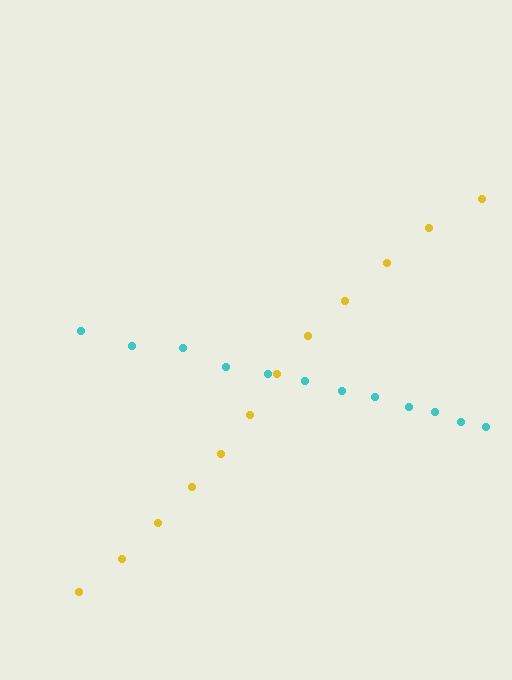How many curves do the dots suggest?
There are 2 distinct paths.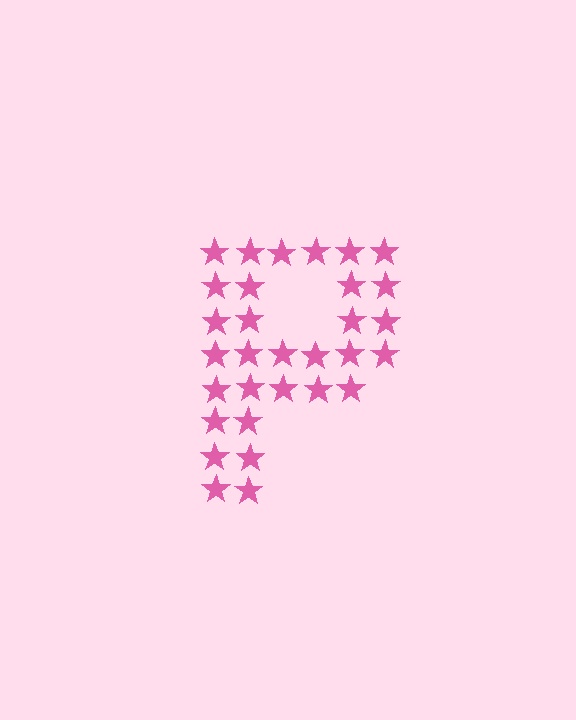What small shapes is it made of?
It is made of small stars.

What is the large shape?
The large shape is the letter P.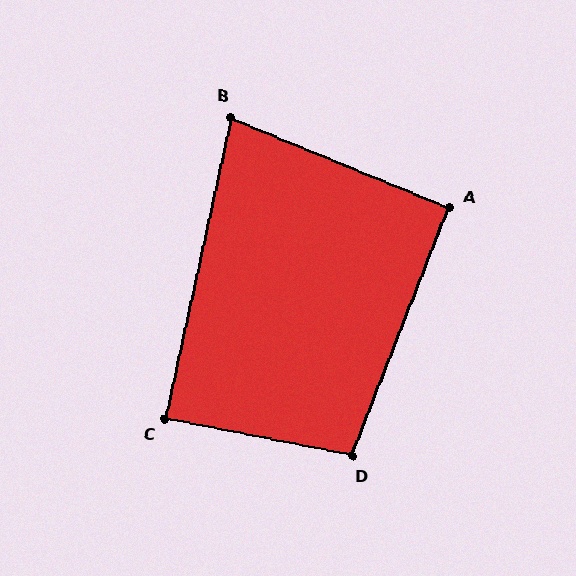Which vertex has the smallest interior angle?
B, at approximately 80 degrees.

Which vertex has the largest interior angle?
D, at approximately 100 degrees.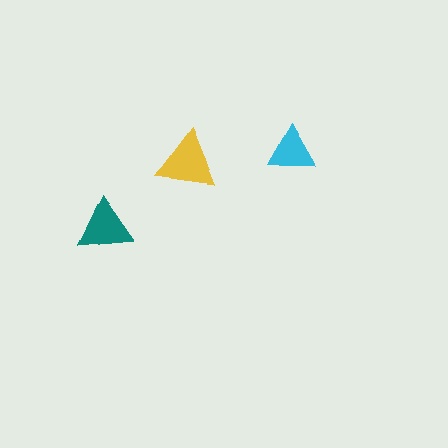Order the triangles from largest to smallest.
the yellow one, the teal one, the cyan one.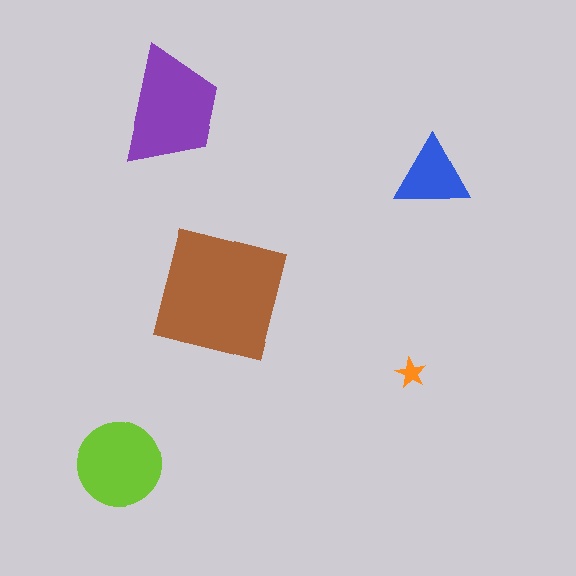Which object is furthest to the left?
The lime circle is leftmost.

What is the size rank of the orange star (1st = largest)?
5th.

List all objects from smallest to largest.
The orange star, the blue triangle, the lime circle, the purple trapezoid, the brown square.